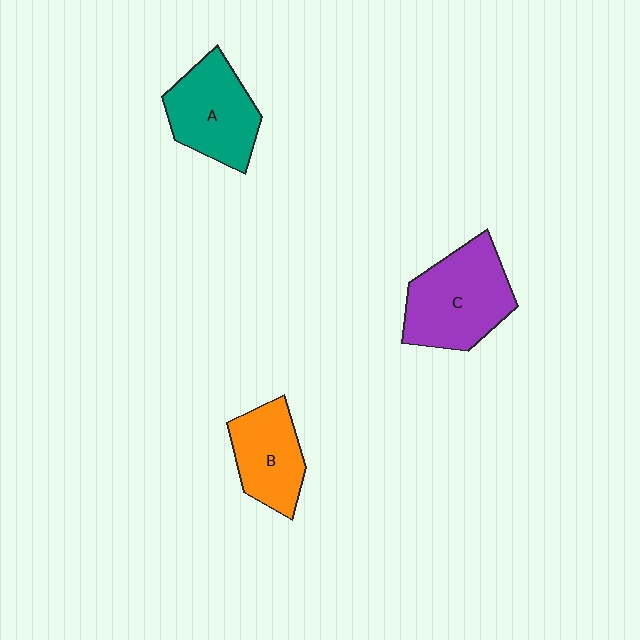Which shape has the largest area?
Shape C (purple).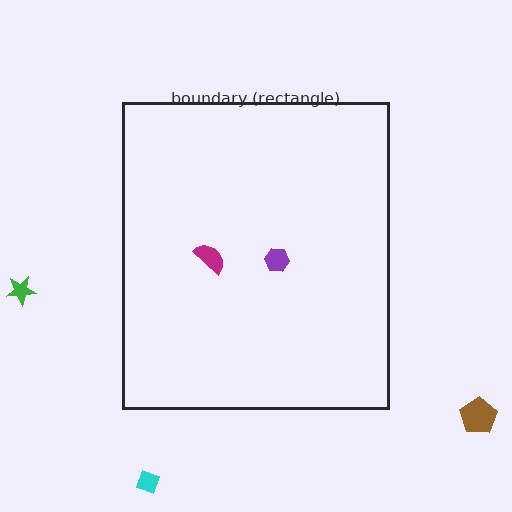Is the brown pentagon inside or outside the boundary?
Outside.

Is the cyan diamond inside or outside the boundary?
Outside.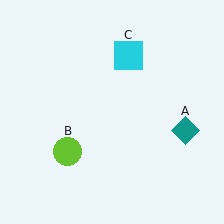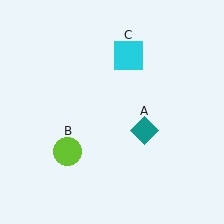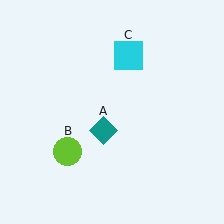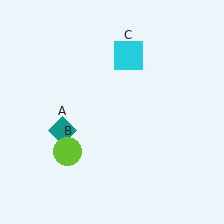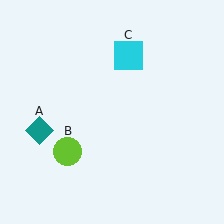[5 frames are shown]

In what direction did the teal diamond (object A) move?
The teal diamond (object A) moved left.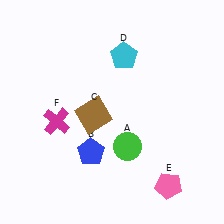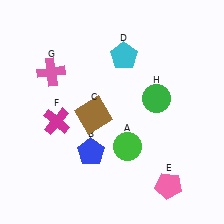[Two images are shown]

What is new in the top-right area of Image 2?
A green circle (H) was added in the top-right area of Image 2.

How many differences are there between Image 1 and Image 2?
There are 2 differences between the two images.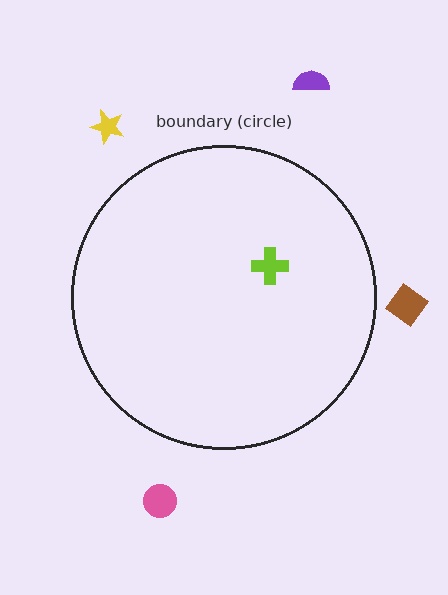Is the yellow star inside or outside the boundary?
Outside.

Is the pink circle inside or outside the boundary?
Outside.